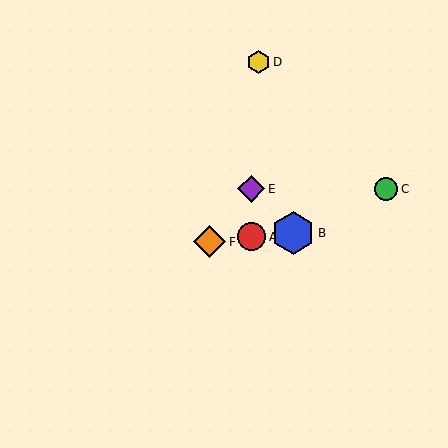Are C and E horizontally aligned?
Yes, both are at y≈189.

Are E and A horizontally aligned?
No, E is at y≈189 and A is at y≈237.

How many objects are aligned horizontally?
2 objects (C, E) are aligned horizontally.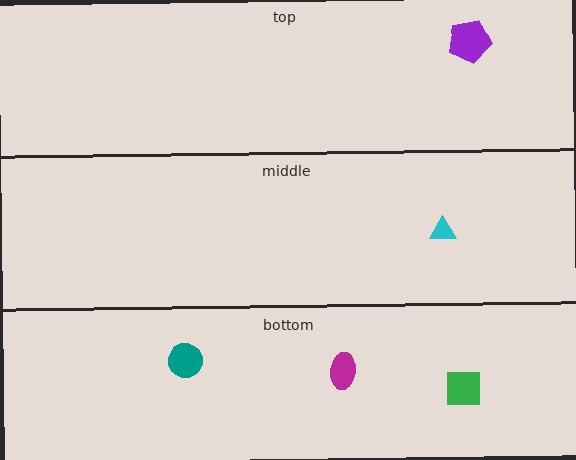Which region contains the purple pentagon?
The top region.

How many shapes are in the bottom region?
3.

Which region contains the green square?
The bottom region.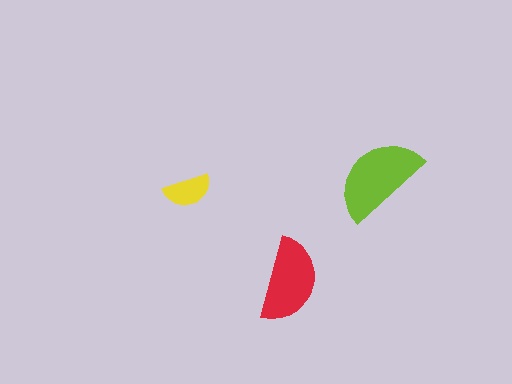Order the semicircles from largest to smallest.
the lime one, the red one, the yellow one.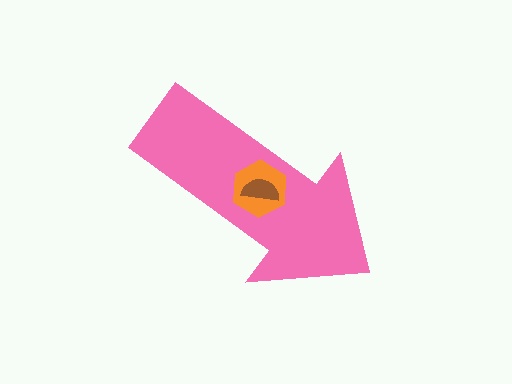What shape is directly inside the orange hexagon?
The brown semicircle.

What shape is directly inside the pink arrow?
The orange hexagon.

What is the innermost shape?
The brown semicircle.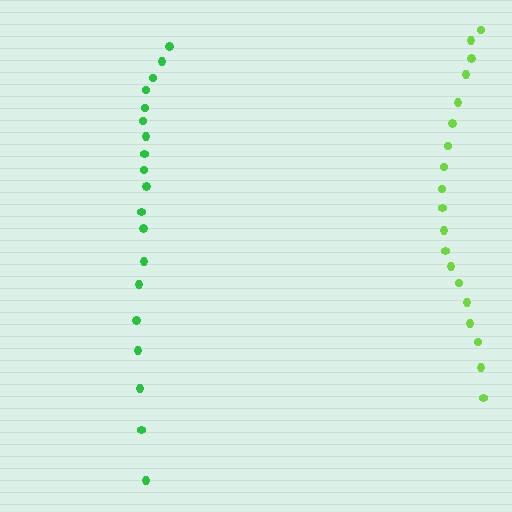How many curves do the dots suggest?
There are 2 distinct paths.